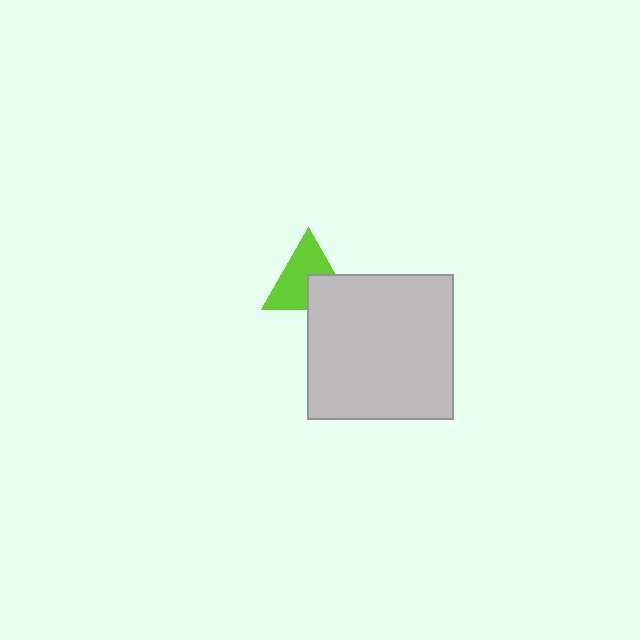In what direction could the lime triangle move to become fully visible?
The lime triangle could move toward the upper-left. That would shift it out from behind the light gray square entirely.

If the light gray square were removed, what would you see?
You would see the complete lime triangle.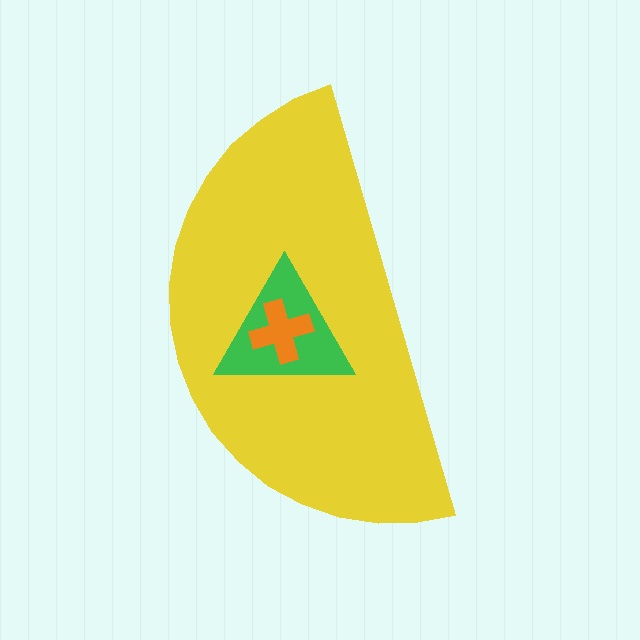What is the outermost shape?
The yellow semicircle.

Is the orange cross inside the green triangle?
Yes.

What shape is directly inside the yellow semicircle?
The green triangle.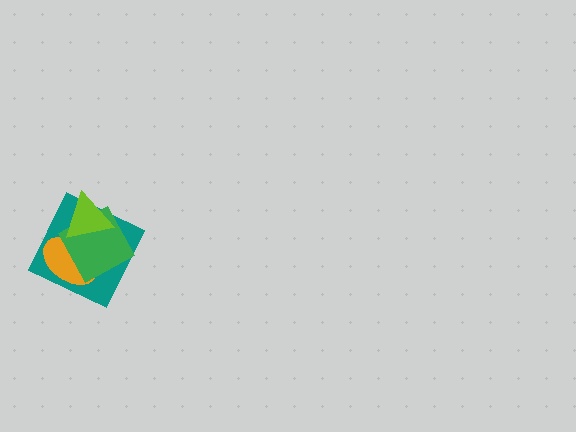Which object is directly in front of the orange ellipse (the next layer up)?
The green square is directly in front of the orange ellipse.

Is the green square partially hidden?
Yes, it is partially covered by another shape.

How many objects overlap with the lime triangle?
3 objects overlap with the lime triangle.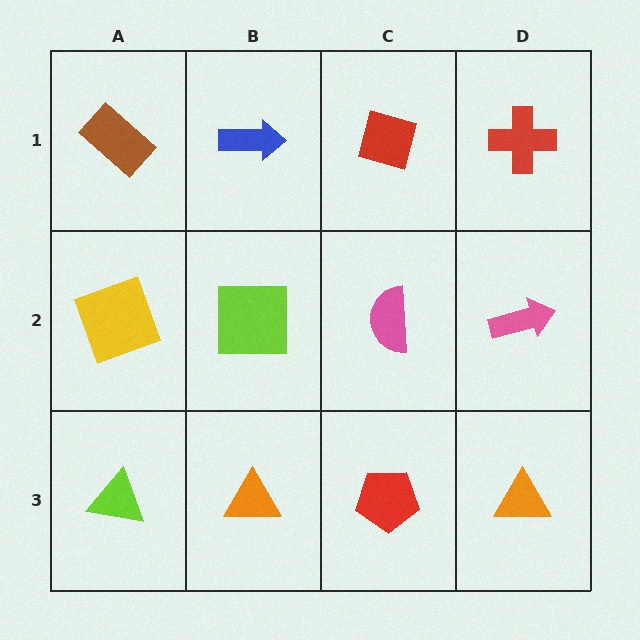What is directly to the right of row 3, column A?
An orange triangle.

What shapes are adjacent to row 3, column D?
A pink arrow (row 2, column D), a red pentagon (row 3, column C).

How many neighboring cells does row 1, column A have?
2.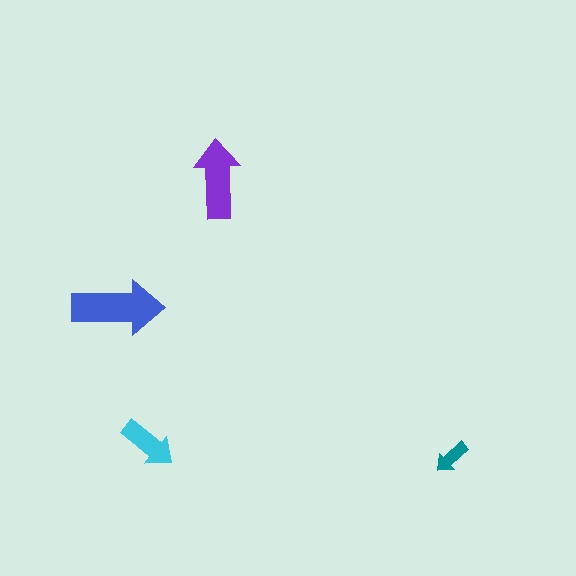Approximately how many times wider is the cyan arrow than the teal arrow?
About 1.5 times wider.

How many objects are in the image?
There are 4 objects in the image.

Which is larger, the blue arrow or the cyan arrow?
The blue one.